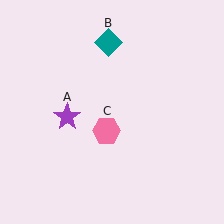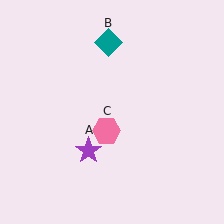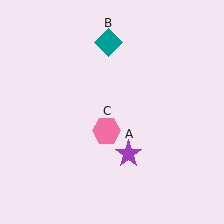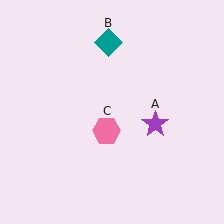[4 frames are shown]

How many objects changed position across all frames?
1 object changed position: purple star (object A).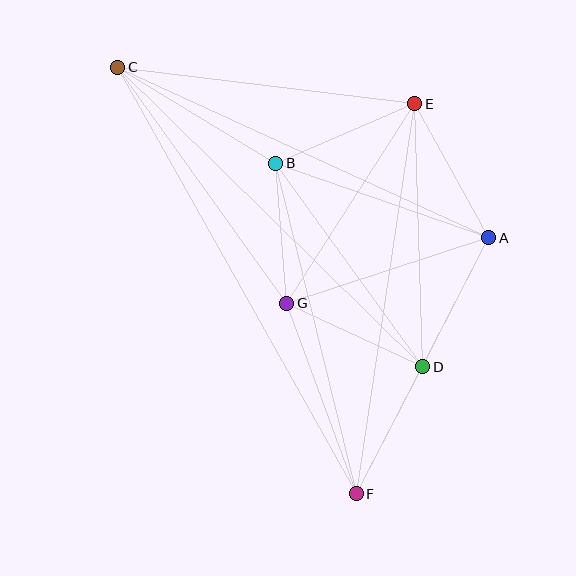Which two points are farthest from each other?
Points C and F are farthest from each other.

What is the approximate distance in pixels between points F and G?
The distance between F and G is approximately 203 pixels.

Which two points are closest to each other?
Points B and G are closest to each other.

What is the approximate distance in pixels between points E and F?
The distance between E and F is approximately 395 pixels.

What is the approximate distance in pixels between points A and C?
The distance between A and C is approximately 408 pixels.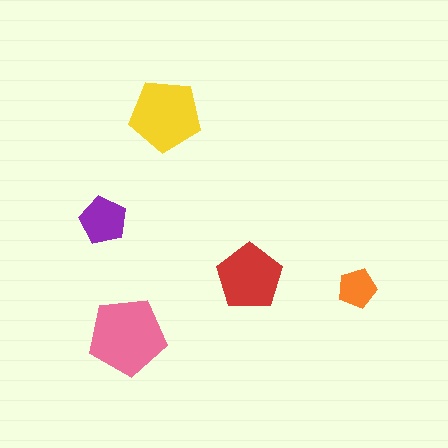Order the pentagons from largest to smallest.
the pink one, the yellow one, the red one, the purple one, the orange one.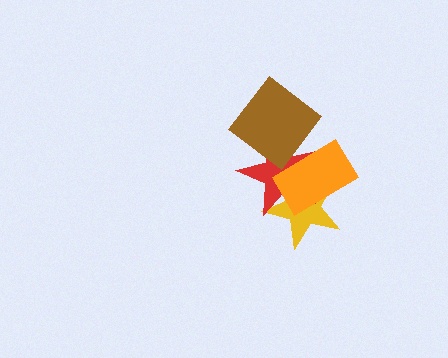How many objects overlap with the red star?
3 objects overlap with the red star.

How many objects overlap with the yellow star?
2 objects overlap with the yellow star.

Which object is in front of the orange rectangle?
The brown diamond is in front of the orange rectangle.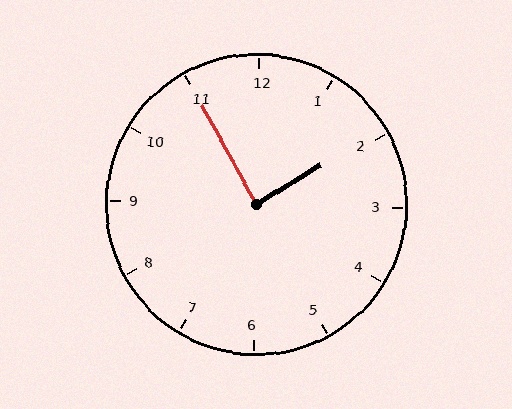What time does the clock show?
1:55.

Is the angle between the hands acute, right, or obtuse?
It is right.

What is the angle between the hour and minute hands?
Approximately 88 degrees.